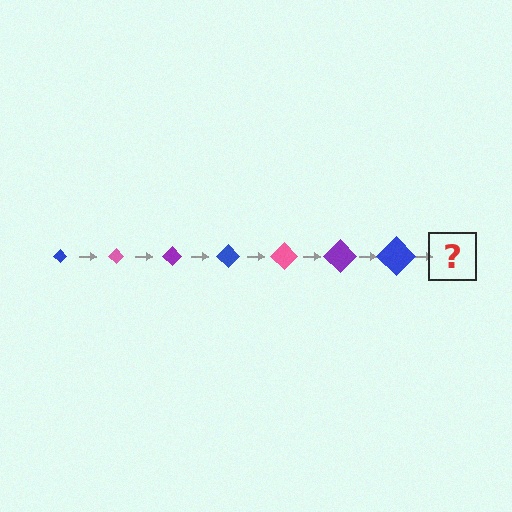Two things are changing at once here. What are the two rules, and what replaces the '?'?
The two rules are that the diamond grows larger each step and the color cycles through blue, pink, and purple. The '?' should be a pink diamond, larger than the previous one.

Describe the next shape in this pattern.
It should be a pink diamond, larger than the previous one.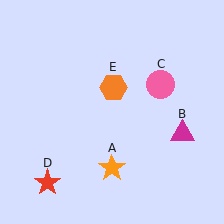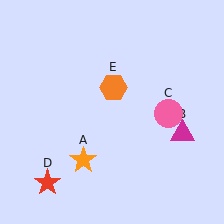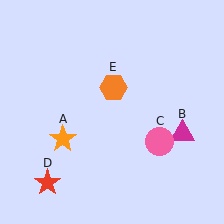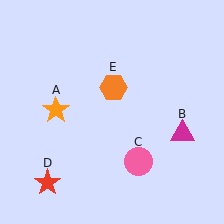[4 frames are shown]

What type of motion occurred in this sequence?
The orange star (object A), pink circle (object C) rotated clockwise around the center of the scene.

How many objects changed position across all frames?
2 objects changed position: orange star (object A), pink circle (object C).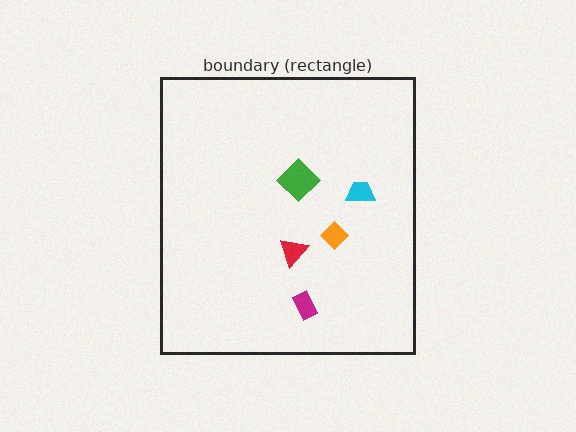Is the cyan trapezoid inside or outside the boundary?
Inside.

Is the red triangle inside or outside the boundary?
Inside.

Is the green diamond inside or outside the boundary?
Inside.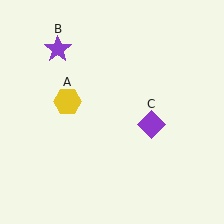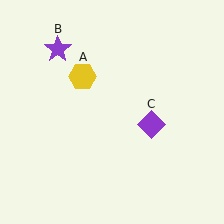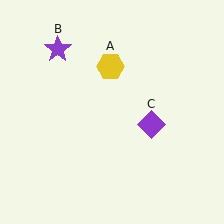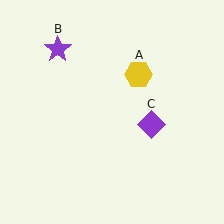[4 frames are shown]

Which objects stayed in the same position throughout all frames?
Purple star (object B) and purple diamond (object C) remained stationary.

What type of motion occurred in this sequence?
The yellow hexagon (object A) rotated clockwise around the center of the scene.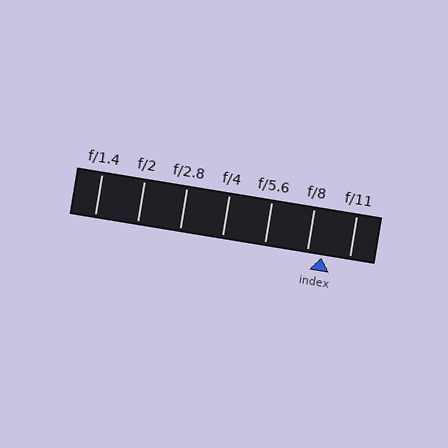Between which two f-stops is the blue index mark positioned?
The index mark is between f/8 and f/11.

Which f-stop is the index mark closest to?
The index mark is closest to f/8.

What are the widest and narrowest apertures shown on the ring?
The widest aperture shown is f/1.4 and the narrowest is f/11.